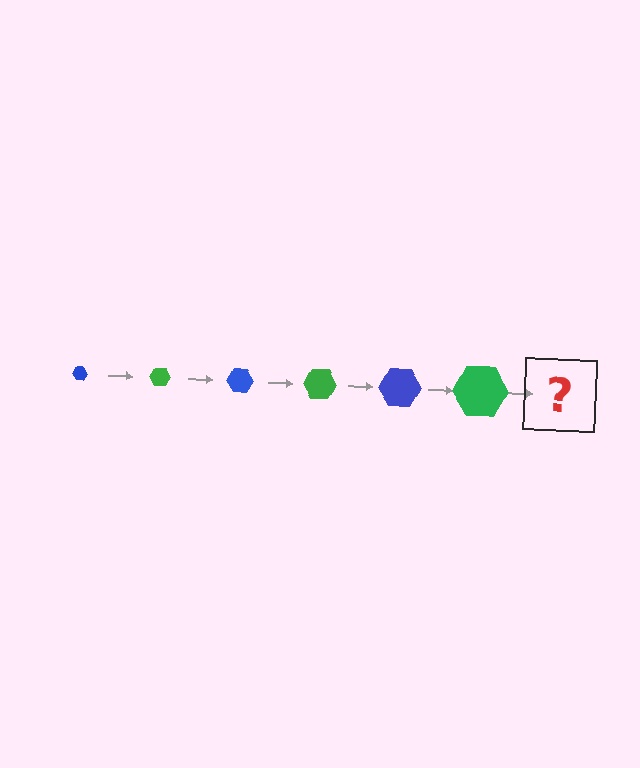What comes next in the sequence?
The next element should be a blue hexagon, larger than the previous one.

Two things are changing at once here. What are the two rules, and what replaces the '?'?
The two rules are that the hexagon grows larger each step and the color cycles through blue and green. The '?' should be a blue hexagon, larger than the previous one.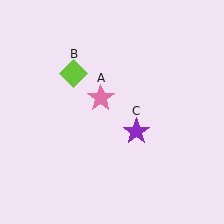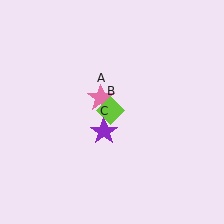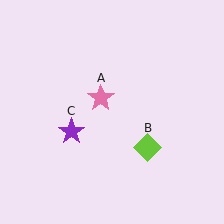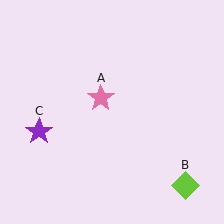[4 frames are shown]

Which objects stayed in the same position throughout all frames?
Pink star (object A) remained stationary.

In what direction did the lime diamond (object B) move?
The lime diamond (object B) moved down and to the right.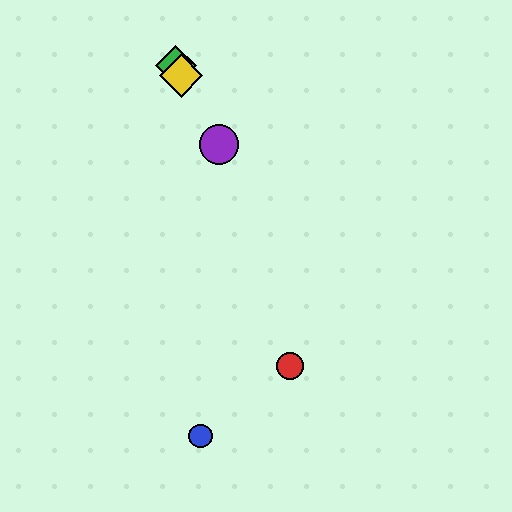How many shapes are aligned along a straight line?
3 shapes (the green diamond, the yellow diamond, the purple circle) are aligned along a straight line.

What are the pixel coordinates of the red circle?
The red circle is at (290, 366).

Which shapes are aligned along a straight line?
The green diamond, the yellow diamond, the purple circle are aligned along a straight line.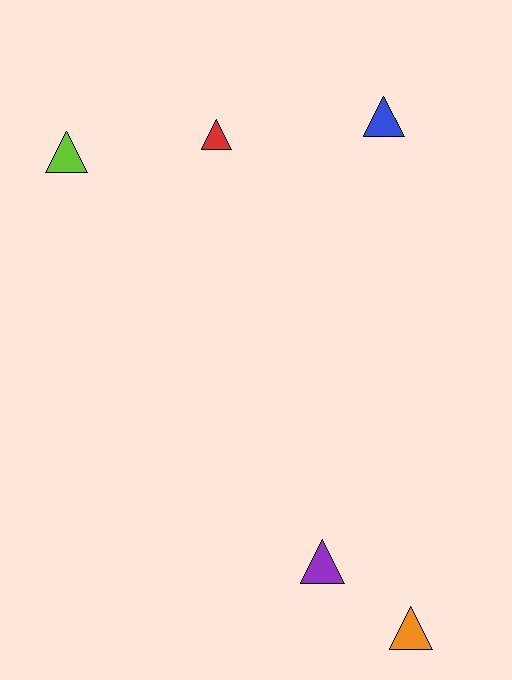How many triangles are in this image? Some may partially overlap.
There are 5 triangles.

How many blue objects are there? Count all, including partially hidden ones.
There is 1 blue object.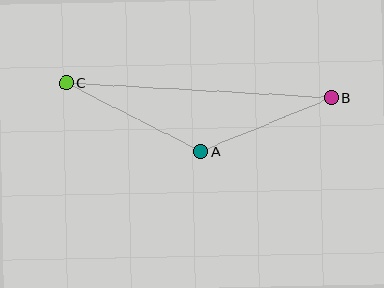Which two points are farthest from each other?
Points B and C are farthest from each other.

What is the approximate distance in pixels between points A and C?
The distance between A and C is approximately 151 pixels.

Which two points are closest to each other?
Points A and B are closest to each other.